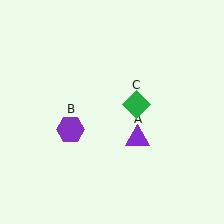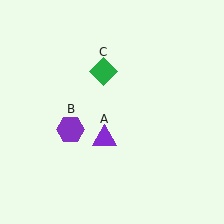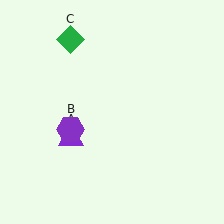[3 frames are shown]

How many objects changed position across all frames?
2 objects changed position: purple triangle (object A), green diamond (object C).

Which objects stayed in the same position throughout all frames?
Purple hexagon (object B) remained stationary.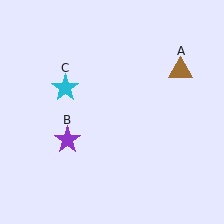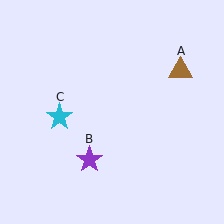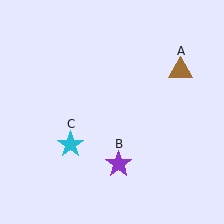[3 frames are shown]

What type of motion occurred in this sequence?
The purple star (object B), cyan star (object C) rotated counterclockwise around the center of the scene.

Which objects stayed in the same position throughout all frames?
Brown triangle (object A) remained stationary.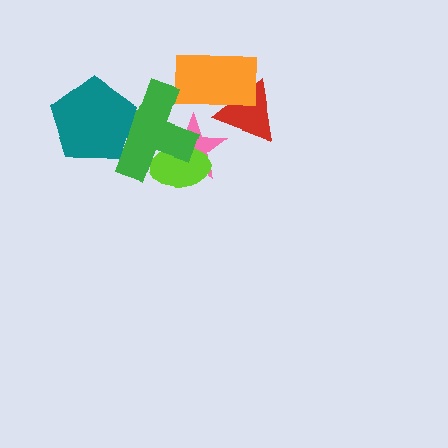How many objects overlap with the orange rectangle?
1 object overlaps with the orange rectangle.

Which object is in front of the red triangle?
The orange rectangle is in front of the red triangle.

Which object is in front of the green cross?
The teal pentagon is in front of the green cross.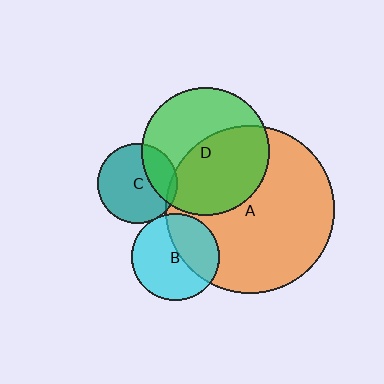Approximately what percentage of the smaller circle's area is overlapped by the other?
Approximately 5%.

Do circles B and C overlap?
Yes.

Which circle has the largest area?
Circle A (orange).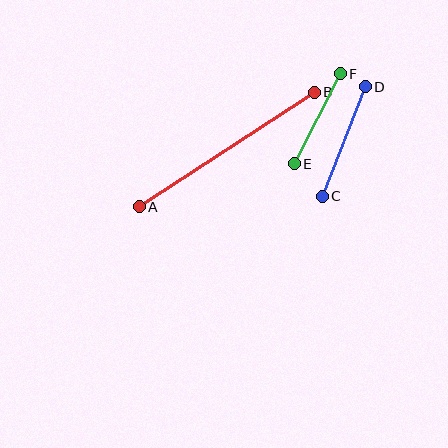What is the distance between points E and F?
The distance is approximately 101 pixels.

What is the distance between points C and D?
The distance is approximately 117 pixels.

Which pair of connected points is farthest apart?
Points A and B are farthest apart.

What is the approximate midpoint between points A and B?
The midpoint is at approximately (227, 149) pixels.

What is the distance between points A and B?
The distance is approximately 209 pixels.